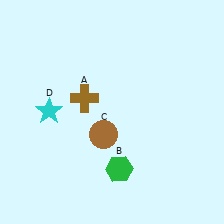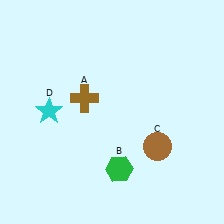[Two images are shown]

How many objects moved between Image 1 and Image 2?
1 object moved between the two images.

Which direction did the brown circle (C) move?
The brown circle (C) moved right.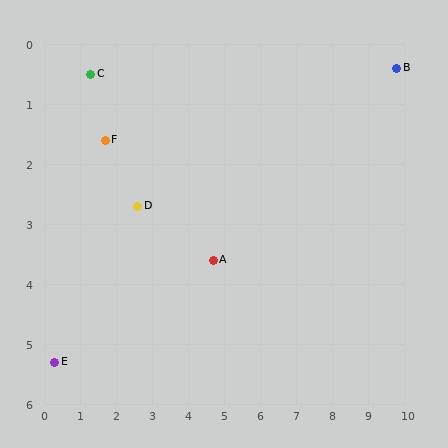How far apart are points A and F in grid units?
Points A and F are about 3.6 grid units apart.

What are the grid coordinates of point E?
Point E is at approximately (0.3, 5.3).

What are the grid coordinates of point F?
Point F is at approximately (1.7, 1.6).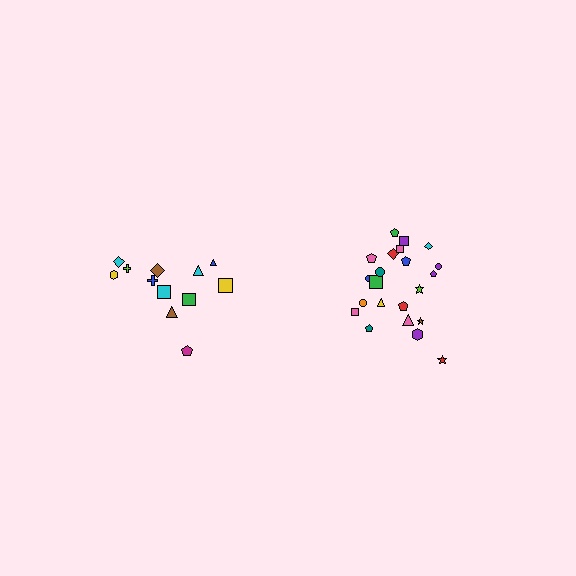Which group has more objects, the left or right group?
The right group.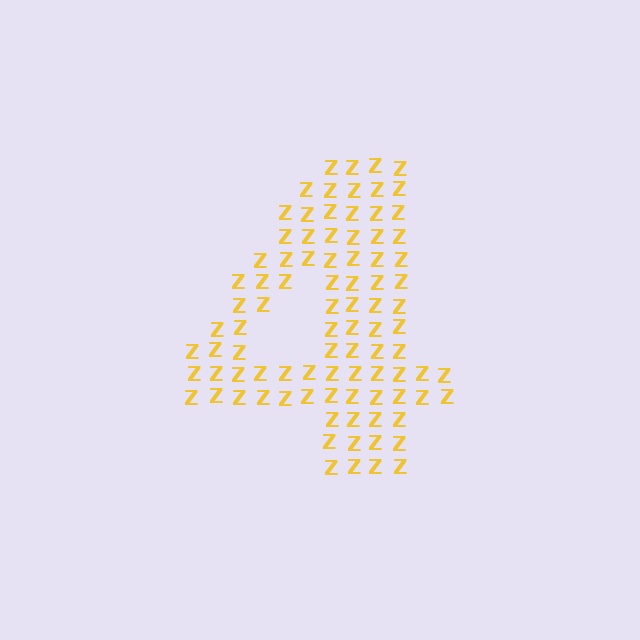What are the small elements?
The small elements are letter Z's.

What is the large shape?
The large shape is the digit 4.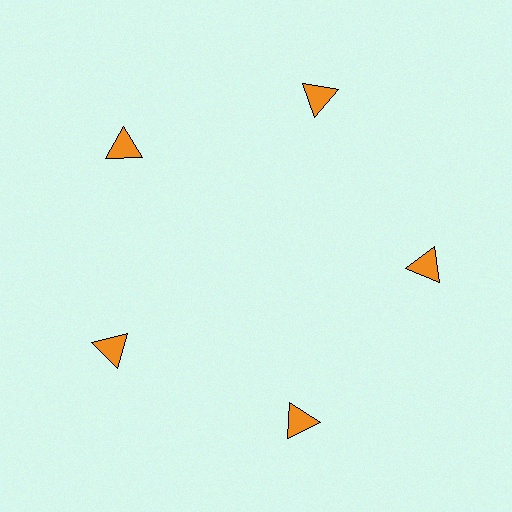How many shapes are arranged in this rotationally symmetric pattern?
There are 5 shapes, arranged in 5 groups of 1.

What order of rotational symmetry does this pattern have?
This pattern has 5-fold rotational symmetry.